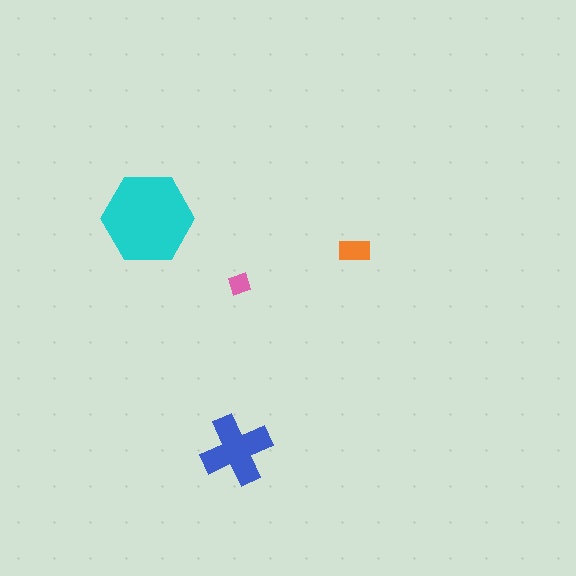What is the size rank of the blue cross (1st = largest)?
2nd.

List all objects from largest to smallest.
The cyan hexagon, the blue cross, the orange rectangle, the pink diamond.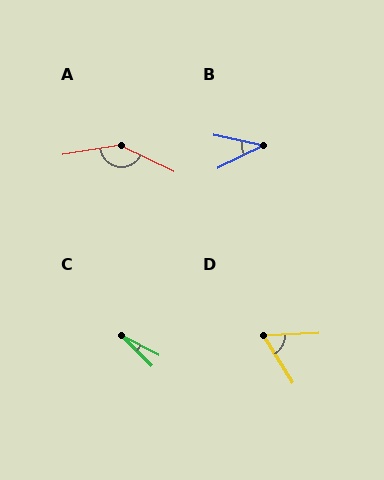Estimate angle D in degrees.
Approximately 61 degrees.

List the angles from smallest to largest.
C (18°), B (38°), D (61°), A (145°).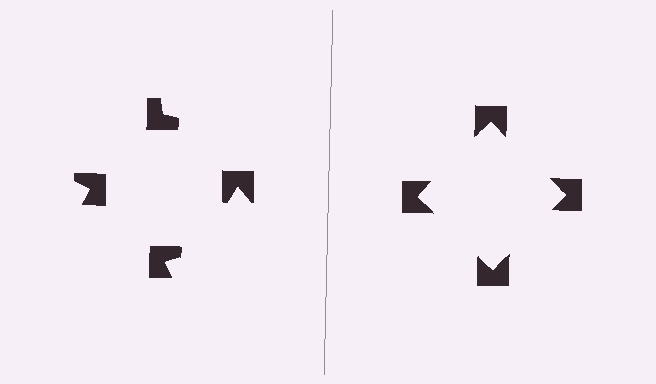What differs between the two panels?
The notched squares are positioned identically on both sides; only the wedge orientations differ. On the right they align to a square; on the left they are misaligned.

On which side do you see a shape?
An illusory square appears on the right side. On the left side the wedge cuts are rotated, so no coherent shape forms.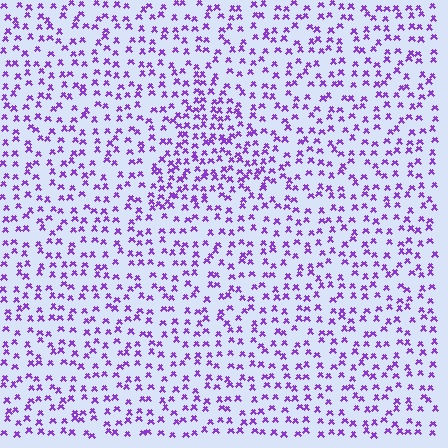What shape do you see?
I see a triangle.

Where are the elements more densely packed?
The elements are more densely packed inside the triangle boundary.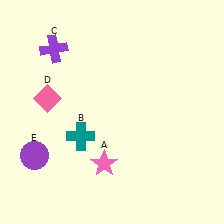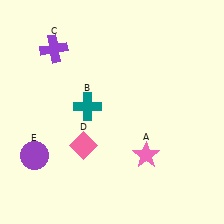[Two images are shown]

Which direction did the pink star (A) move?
The pink star (A) moved right.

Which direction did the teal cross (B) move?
The teal cross (B) moved up.